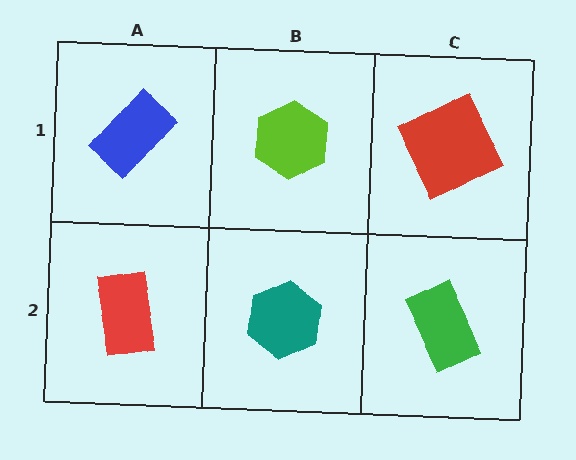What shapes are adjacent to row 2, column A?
A blue rectangle (row 1, column A), a teal hexagon (row 2, column B).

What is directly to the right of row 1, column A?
A lime hexagon.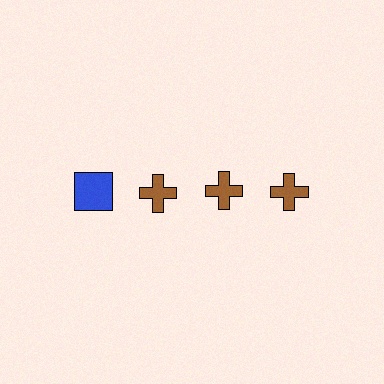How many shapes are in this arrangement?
There are 4 shapes arranged in a grid pattern.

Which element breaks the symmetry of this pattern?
The blue square in the top row, leftmost column breaks the symmetry. All other shapes are brown crosses.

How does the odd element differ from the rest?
It differs in both color (blue instead of brown) and shape (square instead of cross).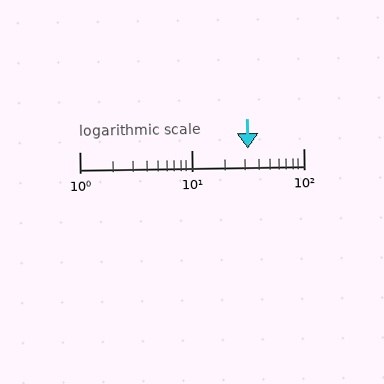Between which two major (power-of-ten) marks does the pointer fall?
The pointer is between 10 and 100.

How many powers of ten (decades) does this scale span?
The scale spans 2 decades, from 1 to 100.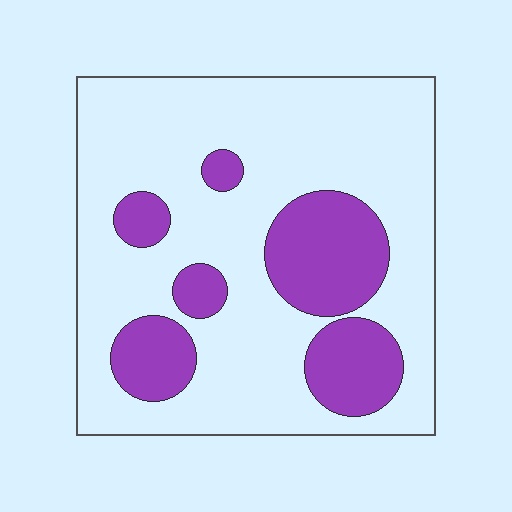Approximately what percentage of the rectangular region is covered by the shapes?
Approximately 25%.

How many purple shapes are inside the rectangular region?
6.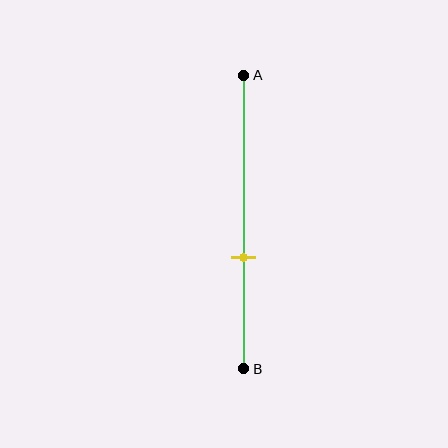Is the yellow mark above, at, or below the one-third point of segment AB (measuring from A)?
The yellow mark is below the one-third point of segment AB.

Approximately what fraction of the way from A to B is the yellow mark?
The yellow mark is approximately 60% of the way from A to B.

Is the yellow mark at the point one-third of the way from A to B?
No, the mark is at about 60% from A, not at the 33% one-third point.